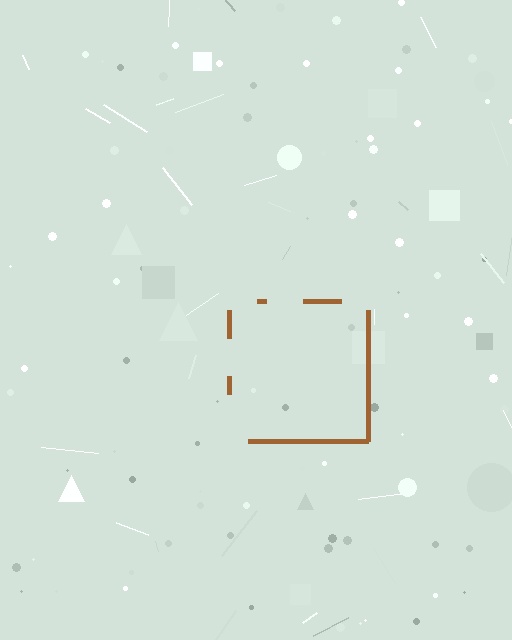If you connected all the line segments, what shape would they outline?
They would outline a square.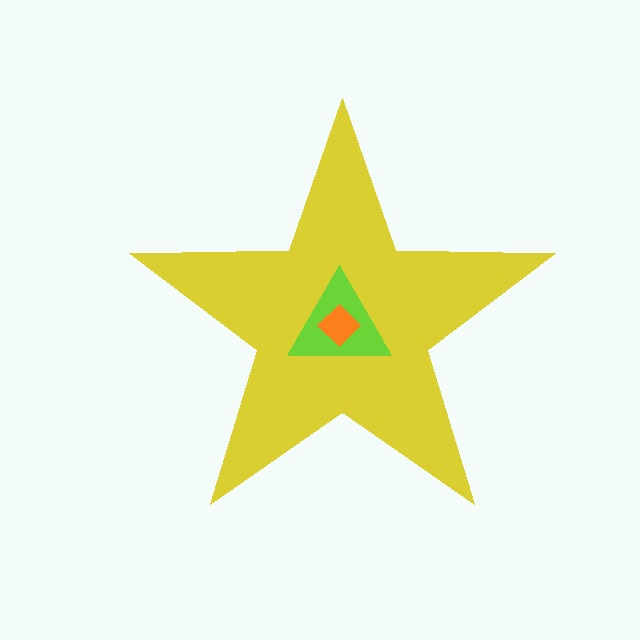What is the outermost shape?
The yellow star.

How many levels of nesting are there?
3.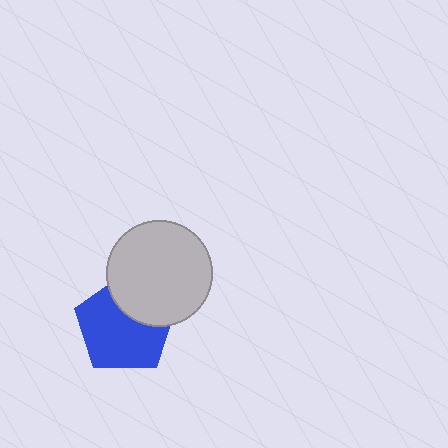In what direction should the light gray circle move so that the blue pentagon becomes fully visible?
The light gray circle should move toward the upper-right. That is the shortest direction to clear the overlap and leave the blue pentagon fully visible.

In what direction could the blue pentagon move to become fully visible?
The blue pentagon could move toward the lower-left. That would shift it out from behind the light gray circle entirely.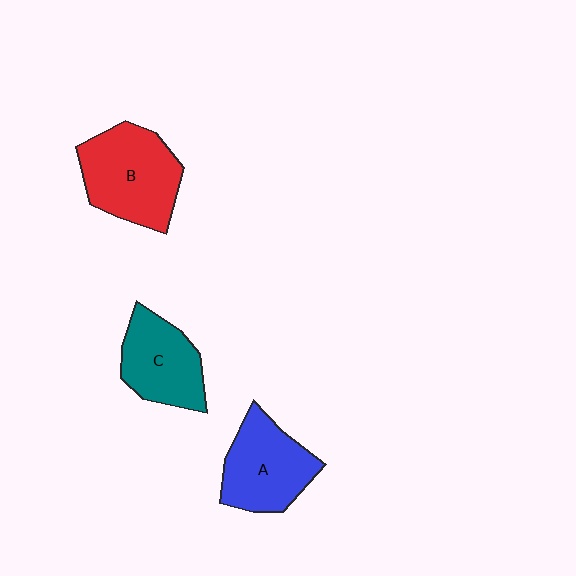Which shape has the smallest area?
Shape C (teal).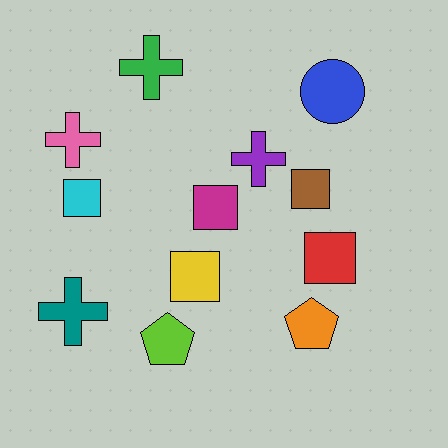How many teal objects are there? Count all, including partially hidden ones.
There is 1 teal object.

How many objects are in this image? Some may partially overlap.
There are 12 objects.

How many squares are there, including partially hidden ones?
There are 5 squares.